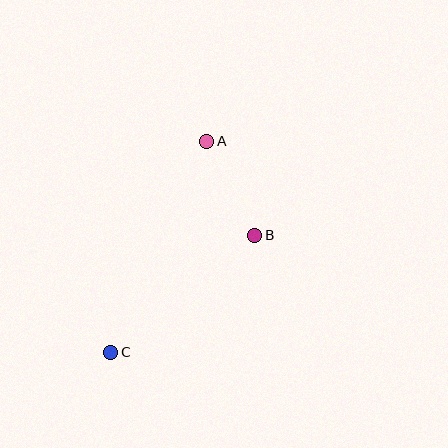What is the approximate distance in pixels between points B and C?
The distance between B and C is approximately 185 pixels.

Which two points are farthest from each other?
Points A and C are farthest from each other.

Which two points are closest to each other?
Points A and B are closest to each other.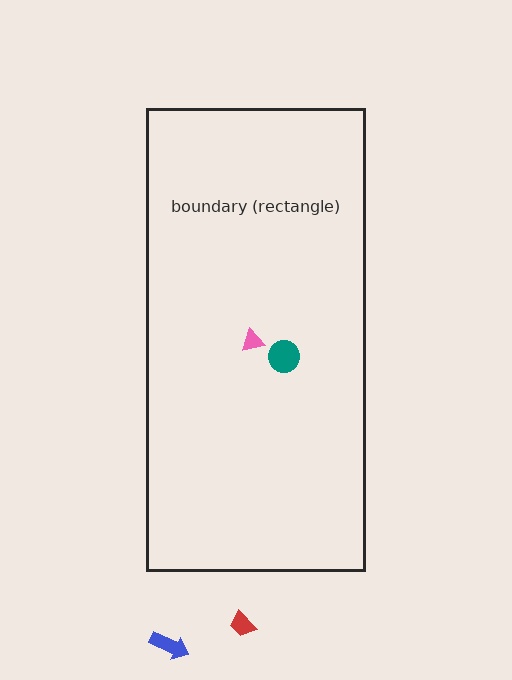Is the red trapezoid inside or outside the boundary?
Outside.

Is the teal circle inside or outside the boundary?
Inside.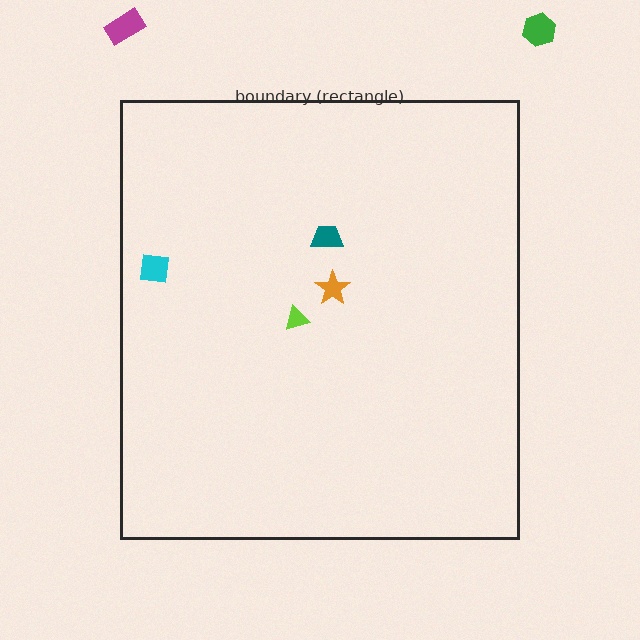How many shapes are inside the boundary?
4 inside, 2 outside.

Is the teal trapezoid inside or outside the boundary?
Inside.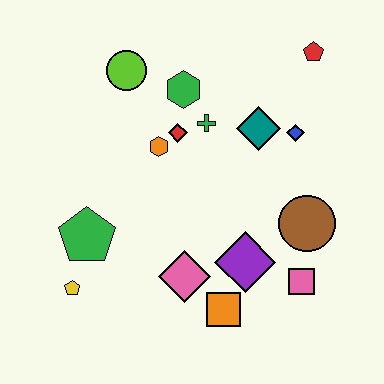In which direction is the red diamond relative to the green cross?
The red diamond is to the left of the green cross.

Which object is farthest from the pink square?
The lime circle is farthest from the pink square.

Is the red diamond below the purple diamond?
No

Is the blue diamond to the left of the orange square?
No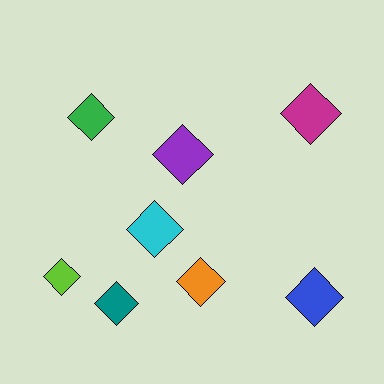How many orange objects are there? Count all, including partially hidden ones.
There is 1 orange object.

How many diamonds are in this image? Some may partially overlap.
There are 8 diamonds.